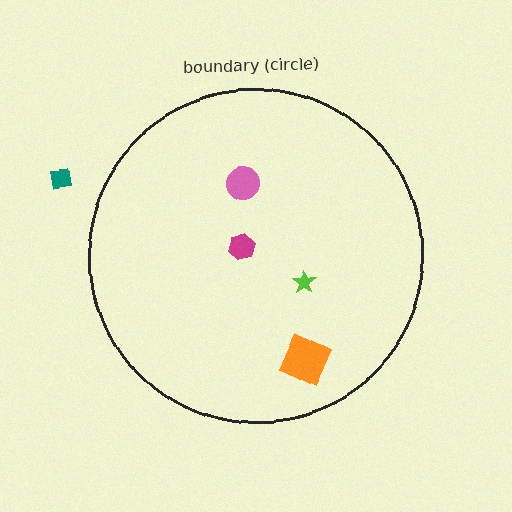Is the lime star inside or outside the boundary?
Inside.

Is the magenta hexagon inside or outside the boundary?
Inside.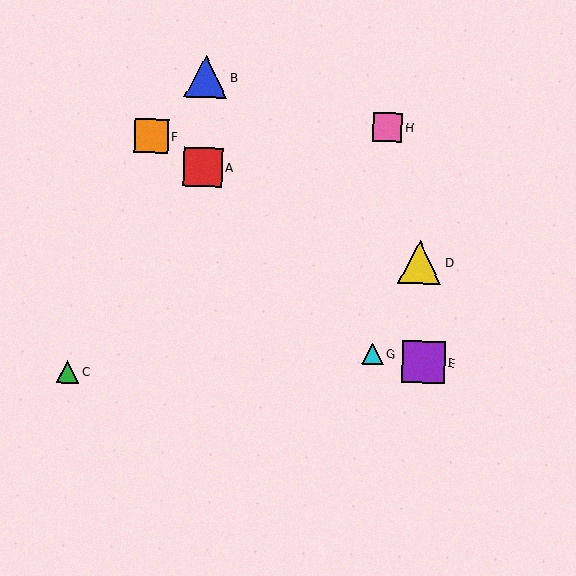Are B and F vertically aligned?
No, B is at x≈206 and F is at x≈151.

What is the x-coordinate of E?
Object E is at x≈424.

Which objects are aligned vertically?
Objects A, B are aligned vertically.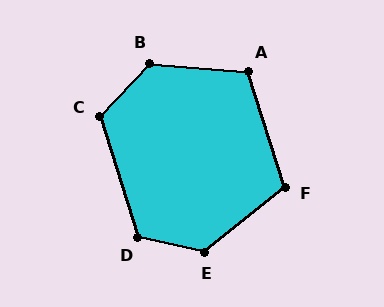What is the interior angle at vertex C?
Approximately 119 degrees (obtuse).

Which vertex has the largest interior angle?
B, at approximately 129 degrees.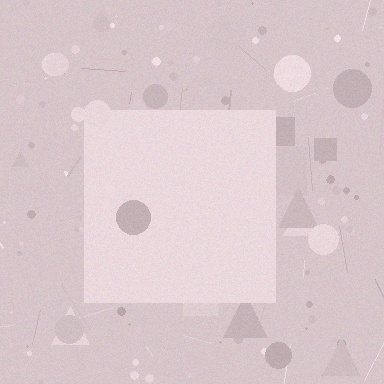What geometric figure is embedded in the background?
A square is embedded in the background.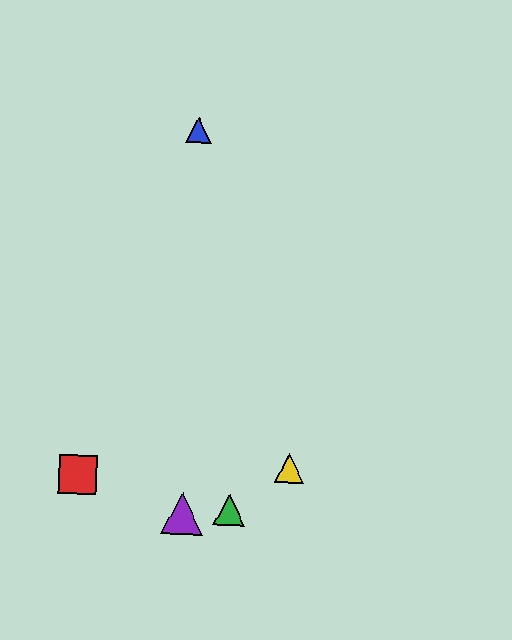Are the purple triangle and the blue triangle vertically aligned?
Yes, both are at x≈182.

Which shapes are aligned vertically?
The blue triangle, the purple triangle are aligned vertically.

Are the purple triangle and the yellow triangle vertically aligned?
No, the purple triangle is at x≈182 and the yellow triangle is at x≈290.